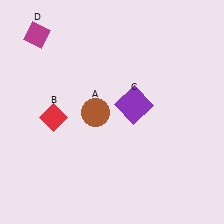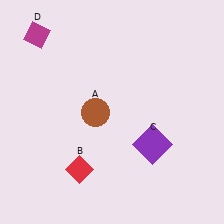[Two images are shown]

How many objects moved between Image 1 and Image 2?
2 objects moved between the two images.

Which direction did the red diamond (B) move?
The red diamond (B) moved down.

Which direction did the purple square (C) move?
The purple square (C) moved down.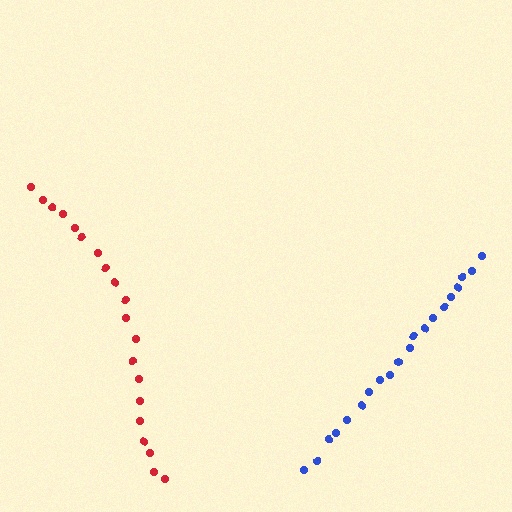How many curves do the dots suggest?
There are 2 distinct paths.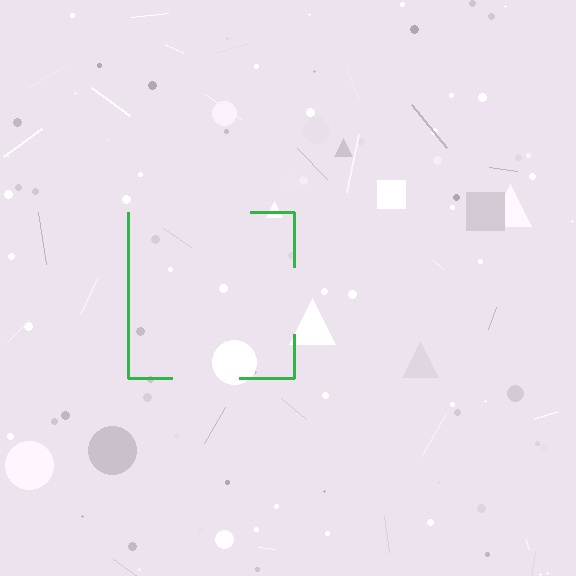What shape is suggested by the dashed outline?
The dashed outline suggests a square.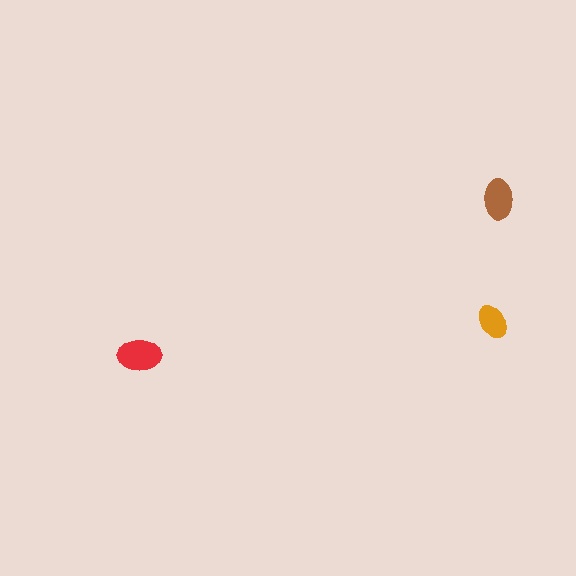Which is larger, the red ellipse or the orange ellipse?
The red one.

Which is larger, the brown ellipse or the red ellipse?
The red one.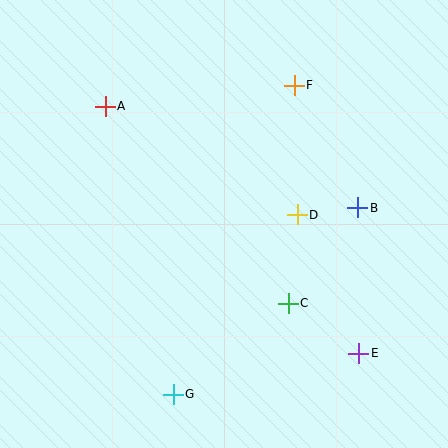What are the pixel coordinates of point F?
Point F is at (294, 85).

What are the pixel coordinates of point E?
Point E is at (359, 353).